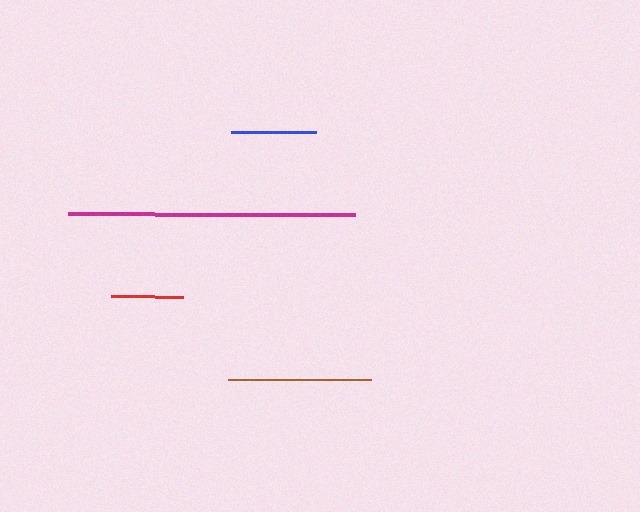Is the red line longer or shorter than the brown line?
The brown line is longer than the red line.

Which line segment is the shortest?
The red line is the shortest at approximately 72 pixels.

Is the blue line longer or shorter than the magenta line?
The magenta line is longer than the blue line.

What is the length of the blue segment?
The blue segment is approximately 85 pixels long.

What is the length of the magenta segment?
The magenta segment is approximately 287 pixels long.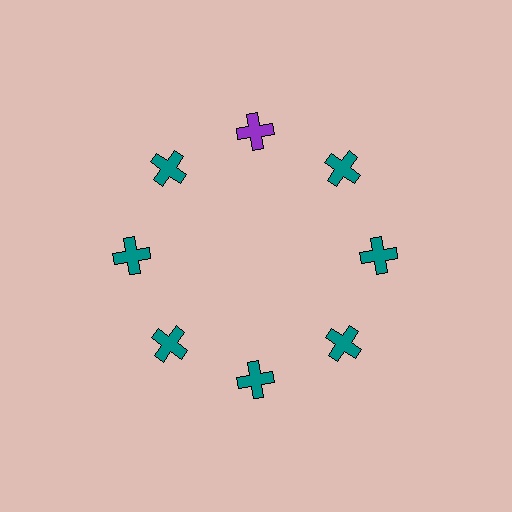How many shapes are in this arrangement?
There are 8 shapes arranged in a ring pattern.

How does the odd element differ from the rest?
It has a different color: purple instead of teal.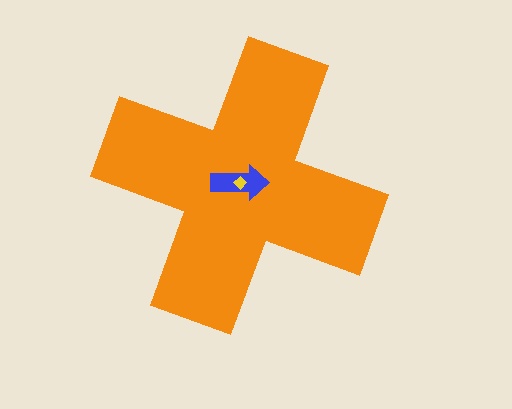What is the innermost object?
The yellow diamond.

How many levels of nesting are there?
3.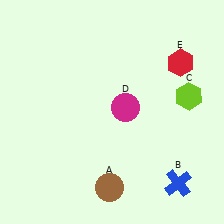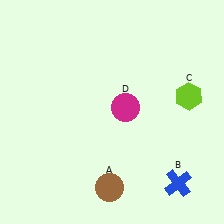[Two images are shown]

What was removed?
The red hexagon (E) was removed in Image 2.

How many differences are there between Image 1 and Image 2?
There is 1 difference between the two images.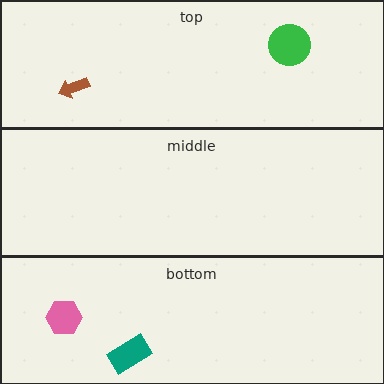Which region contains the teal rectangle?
The bottom region.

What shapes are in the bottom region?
The pink hexagon, the teal rectangle.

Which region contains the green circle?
The top region.